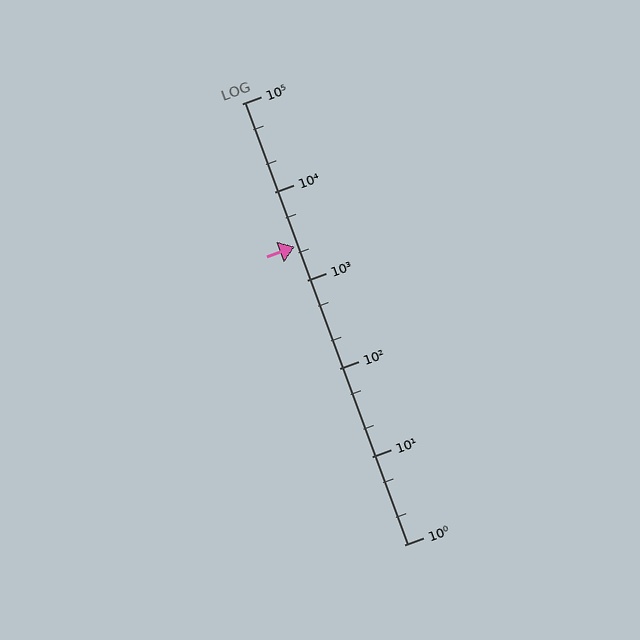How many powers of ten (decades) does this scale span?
The scale spans 5 decades, from 1 to 100000.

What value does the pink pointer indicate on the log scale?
The pointer indicates approximately 2400.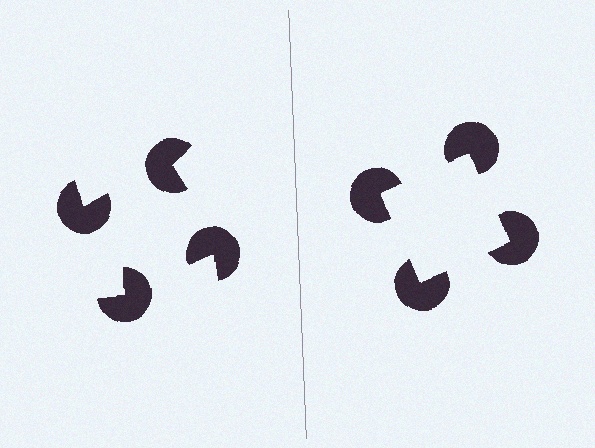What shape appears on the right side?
An illusory square.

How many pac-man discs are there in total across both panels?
8 — 4 on each side.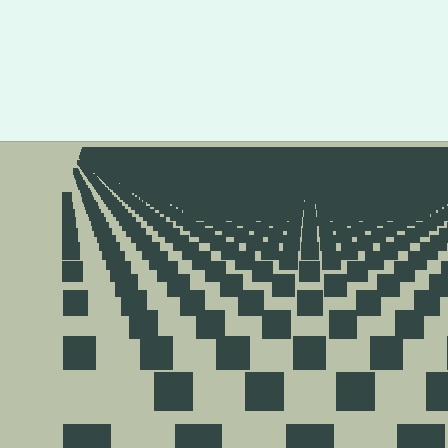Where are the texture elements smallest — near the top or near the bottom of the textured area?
Near the top.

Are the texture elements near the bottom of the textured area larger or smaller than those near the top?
Larger. Near the bottom, elements are closer to the viewer and appear at a bigger on-screen size.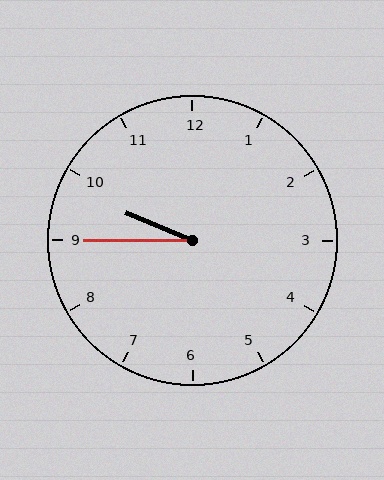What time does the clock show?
9:45.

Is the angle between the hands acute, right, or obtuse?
It is acute.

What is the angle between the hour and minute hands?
Approximately 22 degrees.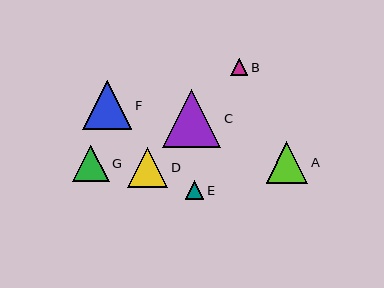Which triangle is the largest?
Triangle C is the largest with a size of approximately 58 pixels.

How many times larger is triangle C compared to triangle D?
Triangle C is approximately 1.4 times the size of triangle D.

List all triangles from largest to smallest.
From largest to smallest: C, F, A, D, G, E, B.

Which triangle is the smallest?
Triangle B is the smallest with a size of approximately 17 pixels.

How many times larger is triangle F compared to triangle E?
Triangle F is approximately 2.6 times the size of triangle E.